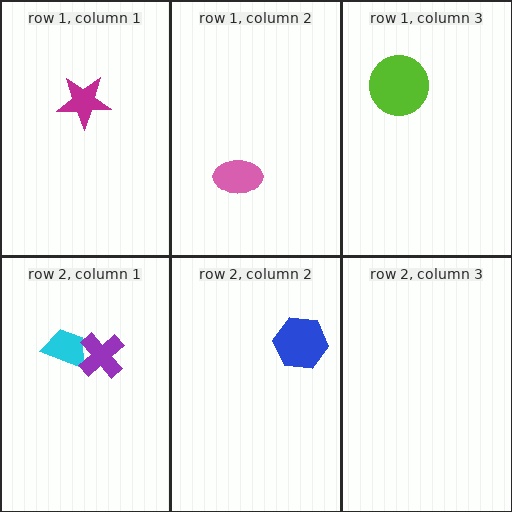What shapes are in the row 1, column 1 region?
The magenta star.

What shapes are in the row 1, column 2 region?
The pink ellipse.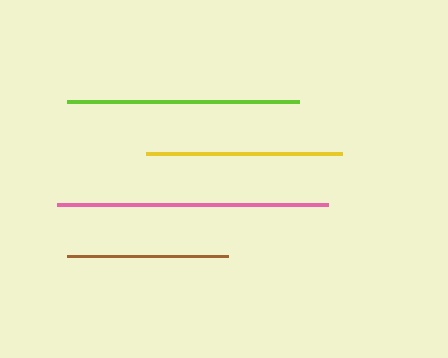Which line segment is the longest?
The pink line is the longest at approximately 272 pixels.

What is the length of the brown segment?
The brown segment is approximately 161 pixels long.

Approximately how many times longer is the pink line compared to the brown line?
The pink line is approximately 1.7 times the length of the brown line.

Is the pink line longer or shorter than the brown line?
The pink line is longer than the brown line.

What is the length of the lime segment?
The lime segment is approximately 231 pixels long.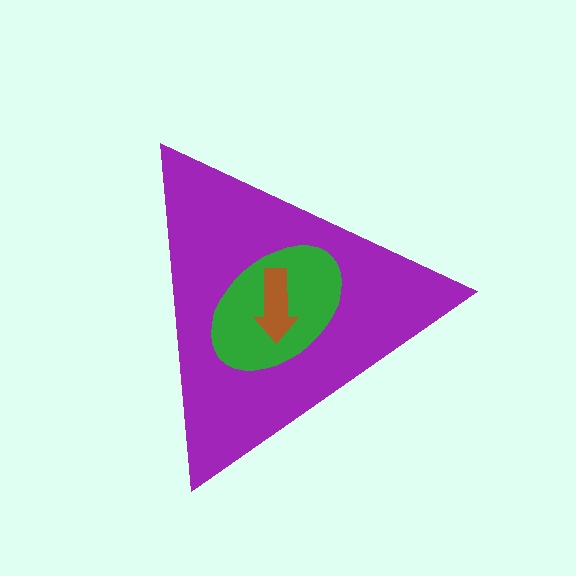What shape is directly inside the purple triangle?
The green ellipse.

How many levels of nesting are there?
3.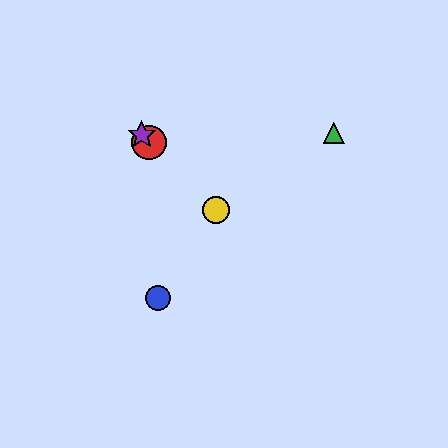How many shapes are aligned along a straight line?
3 shapes (the red circle, the yellow circle, the purple star) are aligned along a straight line.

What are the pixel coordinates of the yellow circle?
The yellow circle is at (216, 210).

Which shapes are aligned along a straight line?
The red circle, the yellow circle, the purple star are aligned along a straight line.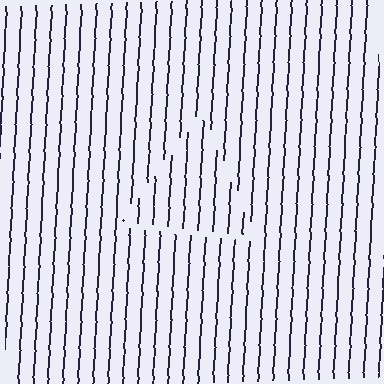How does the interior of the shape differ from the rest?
The interior of the shape contains the same grating, shifted by half a period — the contour is defined by the phase discontinuity where line-ends from the inner and outer gratings abut.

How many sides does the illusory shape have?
3 sides — the line-ends trace a triangle.